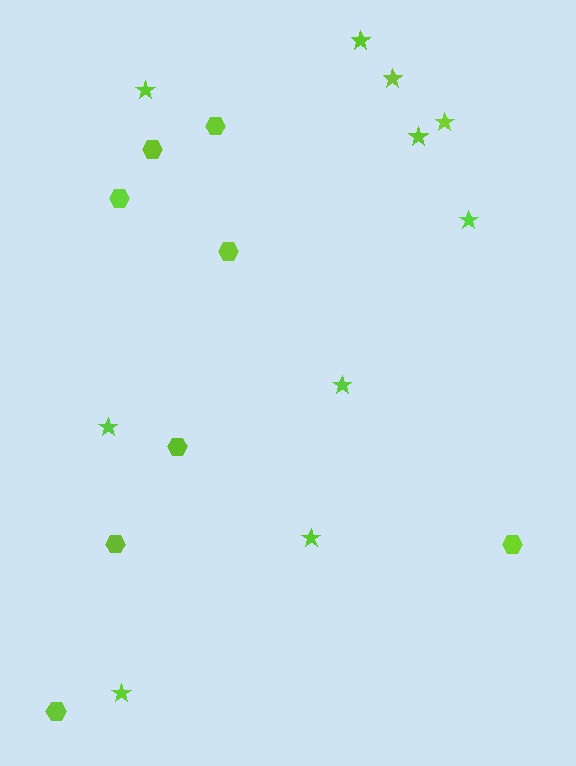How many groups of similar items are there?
There are 2 groups: one group of hexagons (8) and one group of stars (10).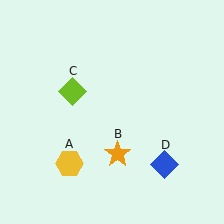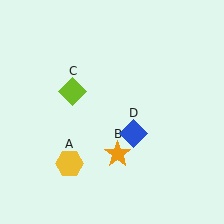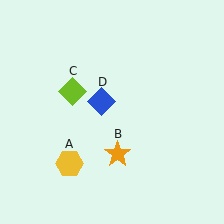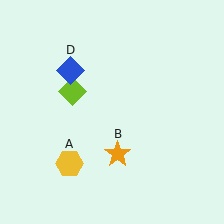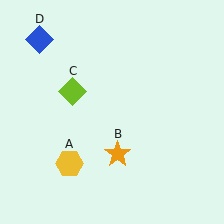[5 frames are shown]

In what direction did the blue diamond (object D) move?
The blue diamond (object D) moved up and to the left.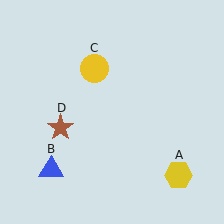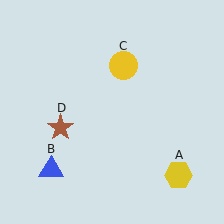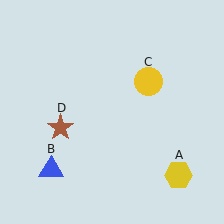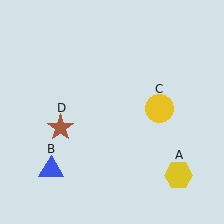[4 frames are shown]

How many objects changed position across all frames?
1 object changed position: yellow circle (object C).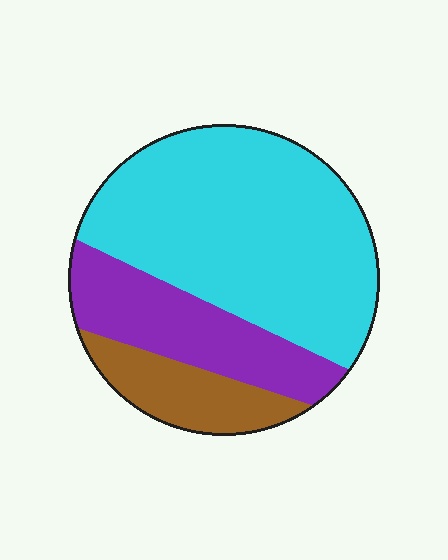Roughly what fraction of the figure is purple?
Purple covers roughly 25% of the figure.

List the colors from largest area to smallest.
From largest to smallest: cyan, purple, brown.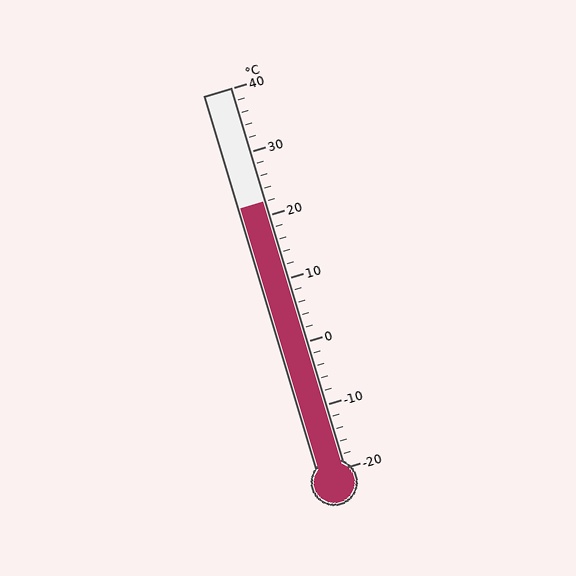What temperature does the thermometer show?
The thermometer shows approximately 22°C.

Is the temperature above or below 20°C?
The temperature is above 20°C.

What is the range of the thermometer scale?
The thermometer scale ranges from -20°C to 40°C.